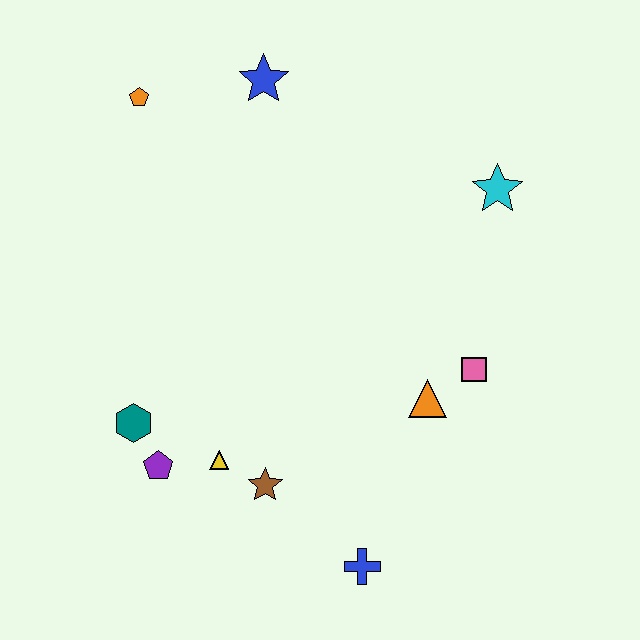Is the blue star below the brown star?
No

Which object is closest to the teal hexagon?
The purple pentagon is closest to the teal hexagon.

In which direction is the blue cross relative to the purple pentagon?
The blue cross is to the right of the purple pentagon.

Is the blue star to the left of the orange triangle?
Yes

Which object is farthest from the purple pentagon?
The cyan star is farthest from the purple pentagon.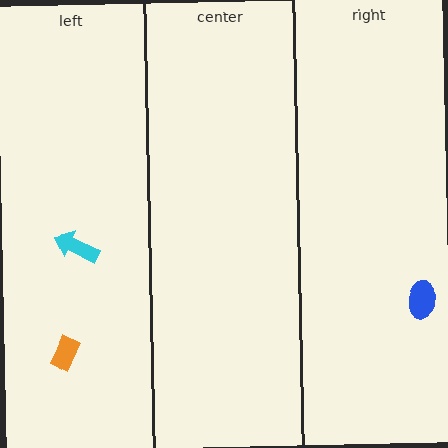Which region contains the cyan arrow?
The left region.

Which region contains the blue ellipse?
The right region.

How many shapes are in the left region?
2.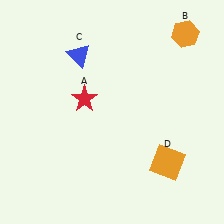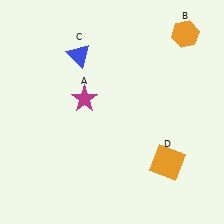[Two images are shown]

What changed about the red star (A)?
In Image 1, A is red. In Image 2, it changed to magenta.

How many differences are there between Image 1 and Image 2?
There is 1 difference between the two images.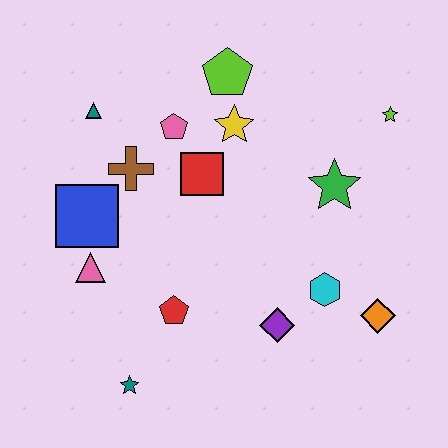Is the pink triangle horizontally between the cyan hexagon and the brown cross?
No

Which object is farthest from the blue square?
The lime star is farthest from the blue square.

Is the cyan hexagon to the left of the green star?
Yes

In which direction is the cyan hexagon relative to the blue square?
The cyan hexagon is to the right of the blue square.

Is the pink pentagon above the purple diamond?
Yes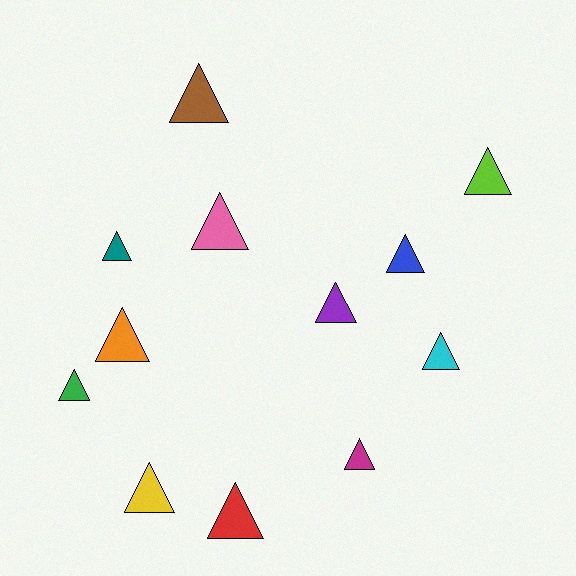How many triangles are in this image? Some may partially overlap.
There are 12 triangles.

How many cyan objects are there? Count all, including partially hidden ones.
There is 1 cyan object.